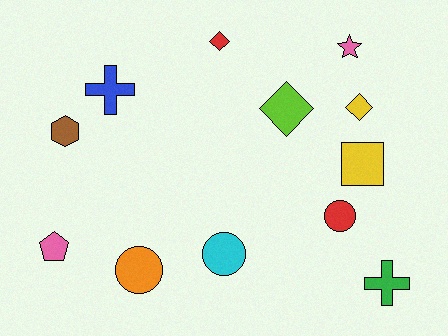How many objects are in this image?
There are 12 objects.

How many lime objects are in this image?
There is 1 lime object.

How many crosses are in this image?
There are 2 crosses.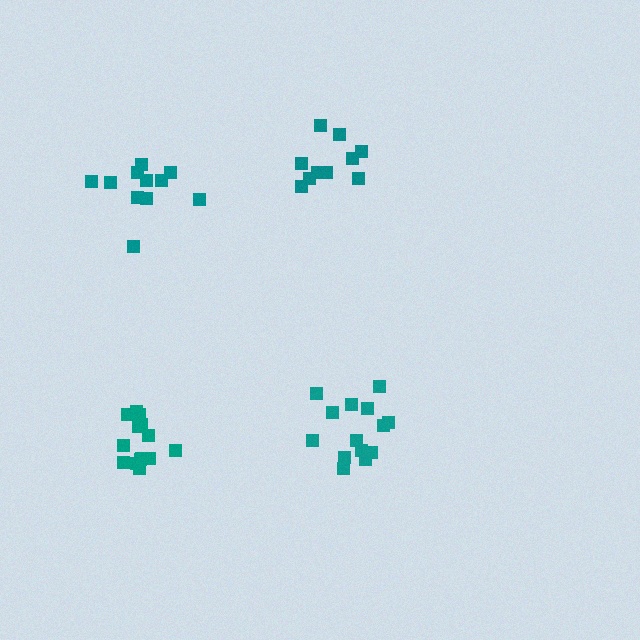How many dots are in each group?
Group 1: 14 dots, Group 2: 10 dots, Group 3: 14 dots, Group 4: 11 dots (49 total).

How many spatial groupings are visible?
There are 4 spatial groupings.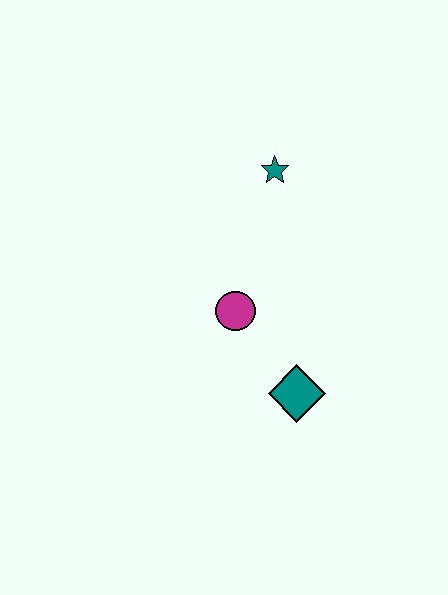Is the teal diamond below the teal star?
Yes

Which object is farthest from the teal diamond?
The teal star is farthest from the teal diamond.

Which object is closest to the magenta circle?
The teal diamond is closest to the magenta circle.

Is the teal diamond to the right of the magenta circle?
Yes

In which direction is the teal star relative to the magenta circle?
The teal star is above the magenta circle.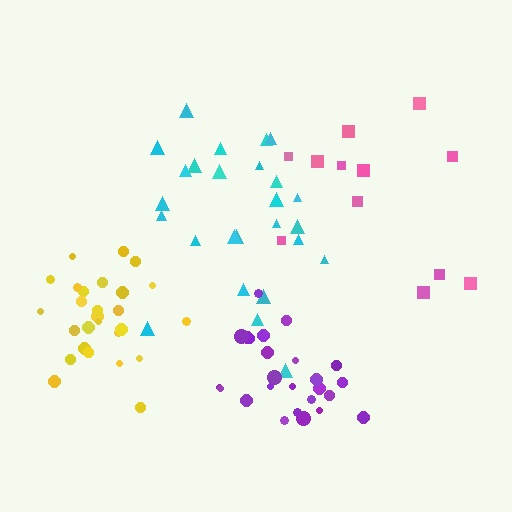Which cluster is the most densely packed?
Yellow.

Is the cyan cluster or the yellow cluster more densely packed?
Yellow.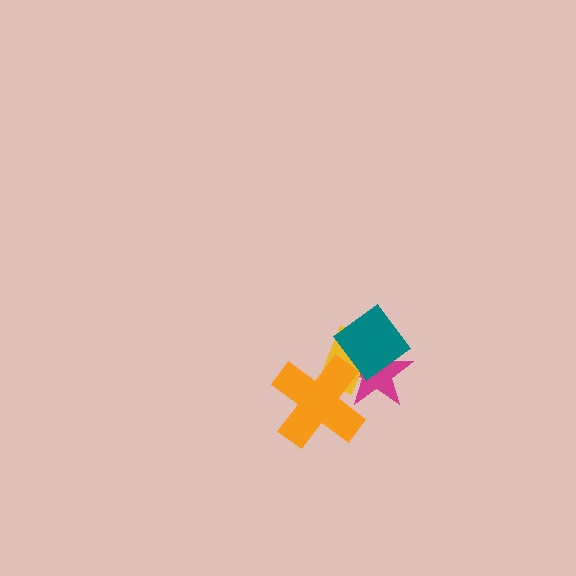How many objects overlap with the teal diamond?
2 objects overlap with the teal diamond.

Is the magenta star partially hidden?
Yes, it is partially covered by another shape.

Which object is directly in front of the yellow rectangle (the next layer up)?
The teal diamond is directly in front of the yellow rectangle.